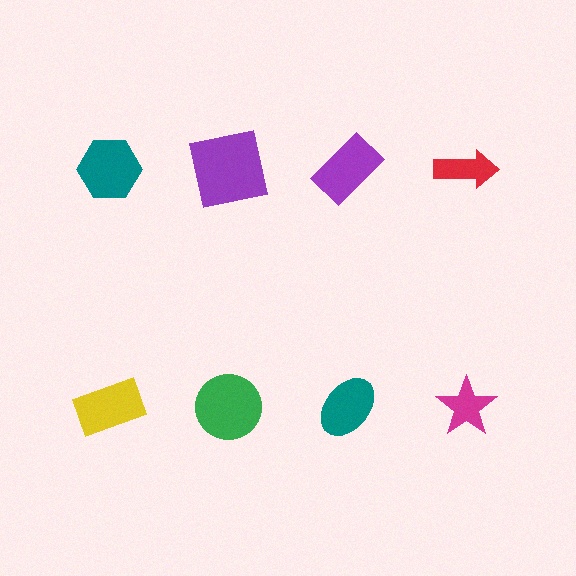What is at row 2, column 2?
A green circle.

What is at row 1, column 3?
A purple rectangle.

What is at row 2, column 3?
A teal ellipse.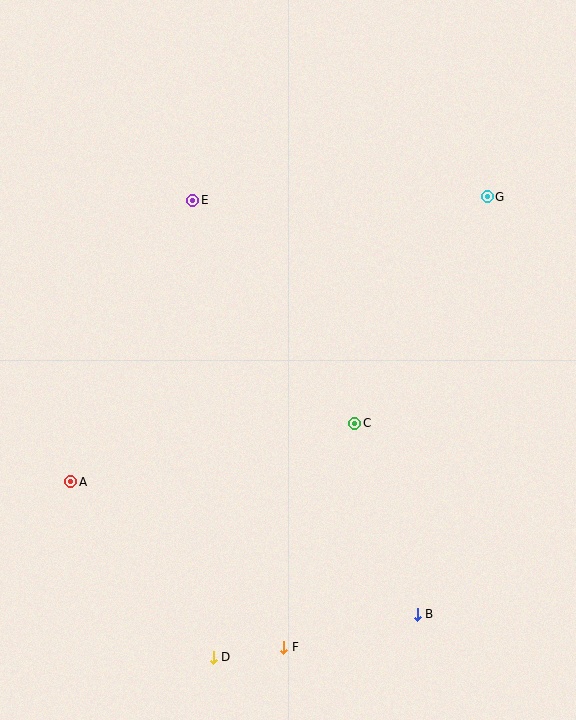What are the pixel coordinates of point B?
Point B is at (417, 614).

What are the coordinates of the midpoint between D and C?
The midpoint between D and C is at (284, 540).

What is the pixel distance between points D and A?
The distance between D and A is 226 pixels.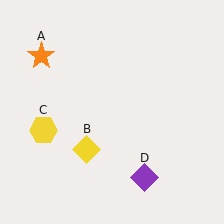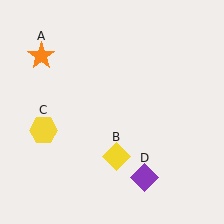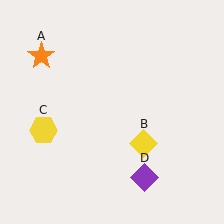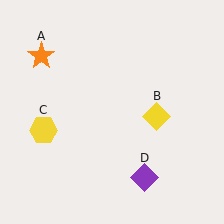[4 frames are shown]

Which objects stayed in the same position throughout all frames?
Orange star (object A) and yellow hexagon (object C) and purple diamond (object D) remained stationary.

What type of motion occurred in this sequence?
The yellow diamond (object B) rotated counterclockwise around the center of the scene.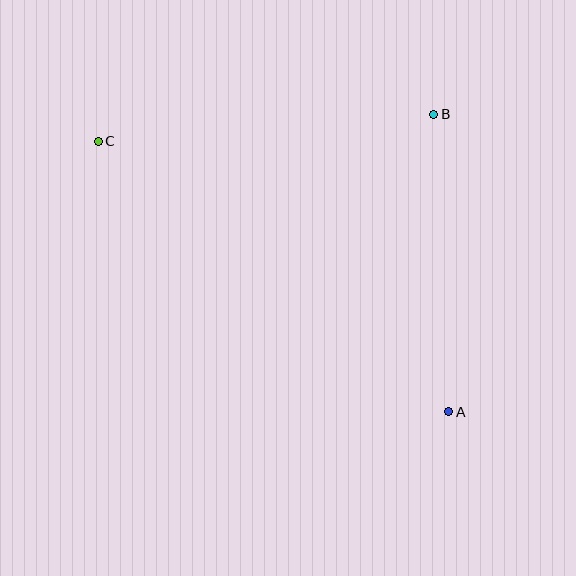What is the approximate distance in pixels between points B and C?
The distance between B and C is approximately 337 pixels.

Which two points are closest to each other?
Points A and B are closest to each other.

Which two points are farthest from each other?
Points A and C are farthest from each other.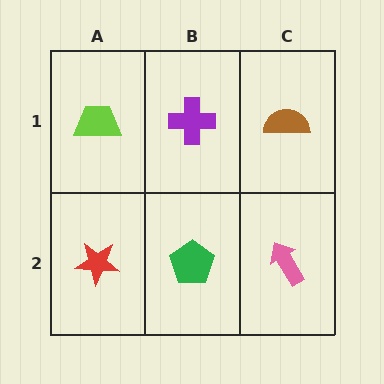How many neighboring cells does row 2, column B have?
3.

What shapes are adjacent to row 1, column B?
A green pentagon (row 2, column B), a lime trapezoid (row 1, column A), a brown semicircle (row 1, column C).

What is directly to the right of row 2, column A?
A green pentagon.